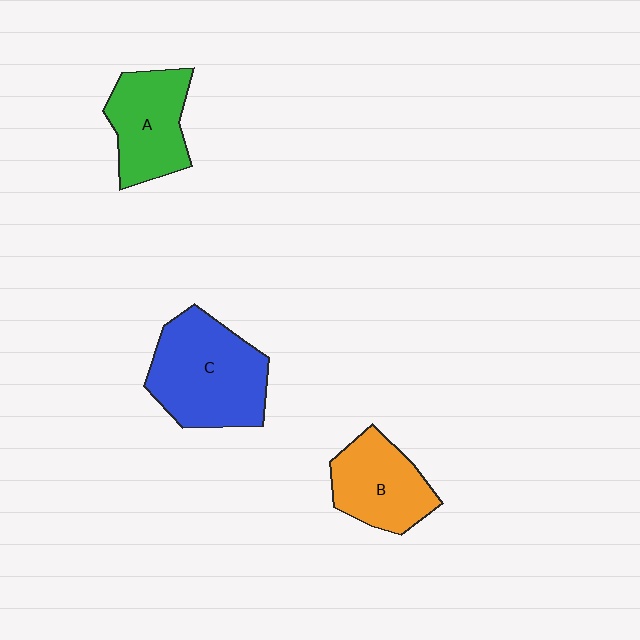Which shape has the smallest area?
Shape B (orange).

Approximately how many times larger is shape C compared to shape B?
Approximately 1.5 times.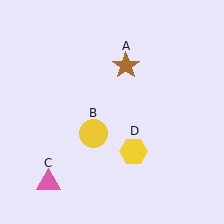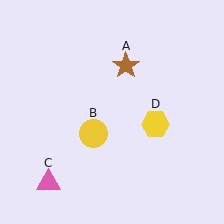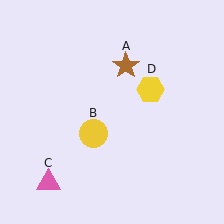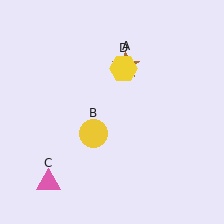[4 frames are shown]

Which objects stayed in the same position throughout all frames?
Brown star (object A) and yellow circle (object B) and pink triangle (object C) remained stationary.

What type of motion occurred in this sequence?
The yellow hexagon (object D) rotated counterclockwise around the center of the scene.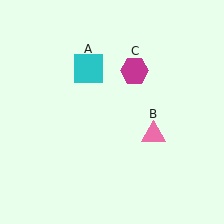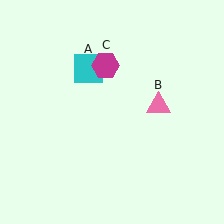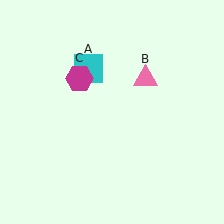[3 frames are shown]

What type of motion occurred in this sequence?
The pink triangle (object B), magenta hexagon (object C) rotated counterclockwise around the center of the scene.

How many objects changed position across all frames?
2 objects changed position: pink triangle (object B), magenta hexagon (object C).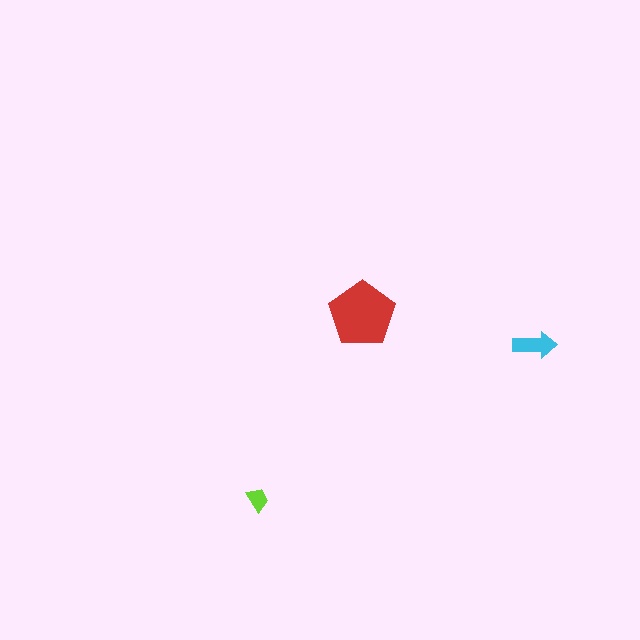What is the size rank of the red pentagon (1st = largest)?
1st.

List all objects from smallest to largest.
The lime trapezoid, the cyan arrow, the red pentagon.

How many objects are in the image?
There are 3 objects in the image.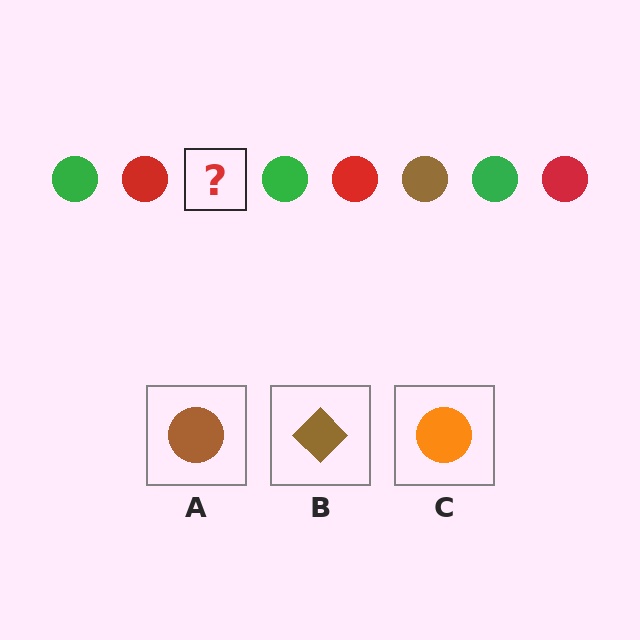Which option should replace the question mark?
Option A.